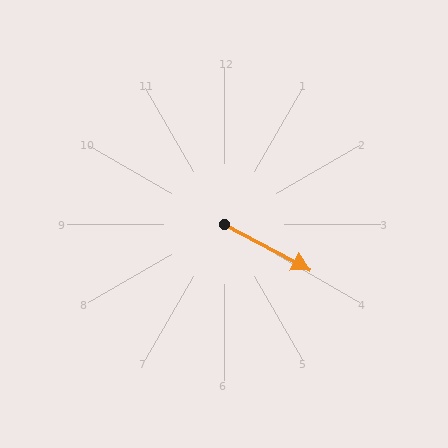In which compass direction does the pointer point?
Southeast.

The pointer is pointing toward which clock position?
Roughly 4 o'clock.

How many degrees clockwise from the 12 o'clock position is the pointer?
Approximately 118 degrees.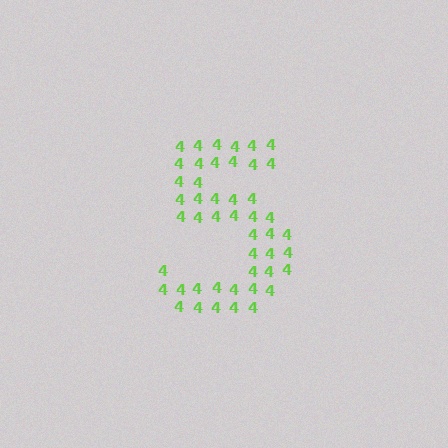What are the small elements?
The small elements are digit 4's.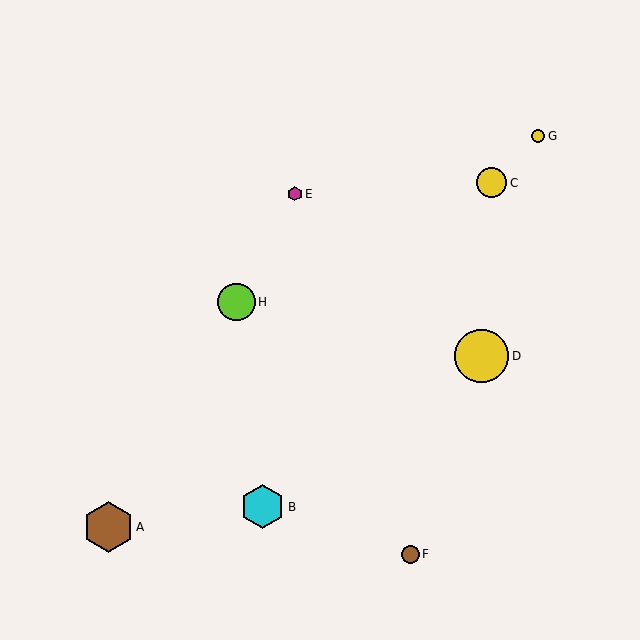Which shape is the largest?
The yellow circle (labeled D) is the largest.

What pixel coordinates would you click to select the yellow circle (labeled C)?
Click at (491, 183) to select the yellow circle C.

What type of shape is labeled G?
Shape G is a yellow circle.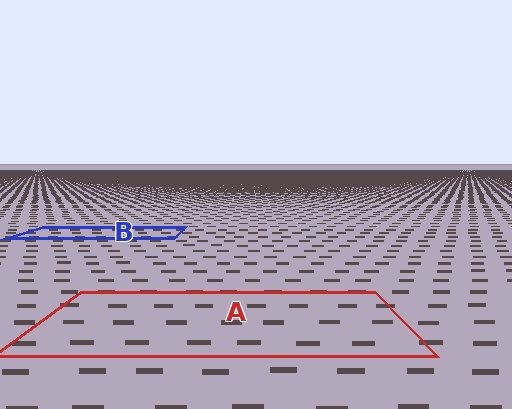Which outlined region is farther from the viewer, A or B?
Region B is farther from the viewer — the texture elements inside it appear smaller and more densely packed.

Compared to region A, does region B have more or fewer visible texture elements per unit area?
Region B has more texture elements per unit area — they are packed more densely because it is farther away.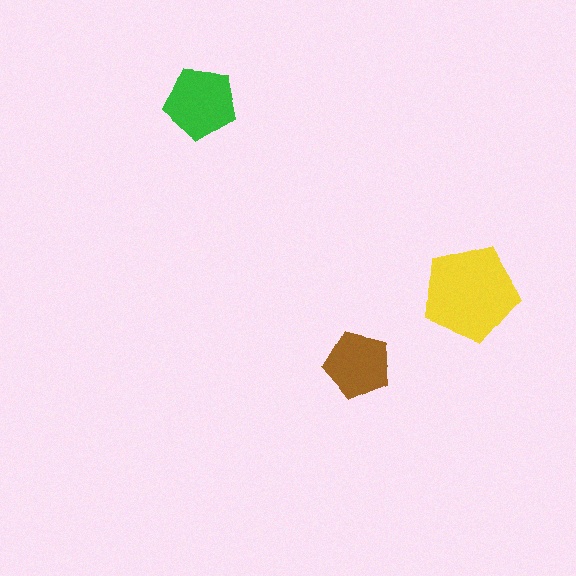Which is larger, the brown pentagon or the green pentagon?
The green one.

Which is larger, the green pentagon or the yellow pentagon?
The yellow one.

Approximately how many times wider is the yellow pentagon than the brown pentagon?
About 1.5 times wider.